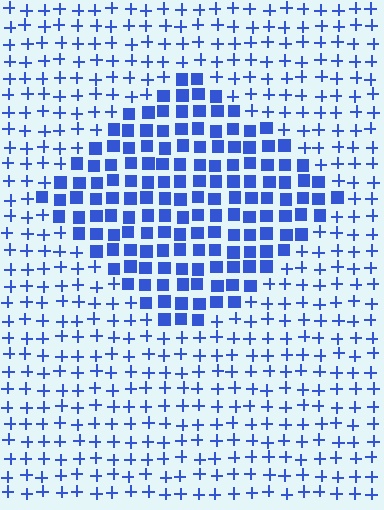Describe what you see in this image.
The image is filled with small blue elements arranged in a uniform grid. A diamond-shaped region contains squares, while the surrounding area contains plus signs. The boundary is defined purely by the change in element shape.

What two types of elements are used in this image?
The image uses squares inside the diamond region and plus signs outside it.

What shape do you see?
I see a diamond.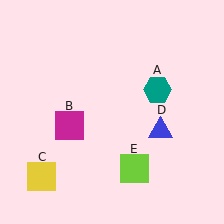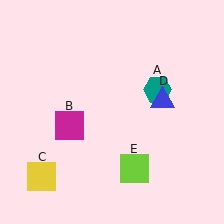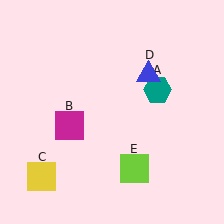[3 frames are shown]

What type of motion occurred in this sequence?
The blue triangle (object D) rotated counterclockwise around the center of the scene.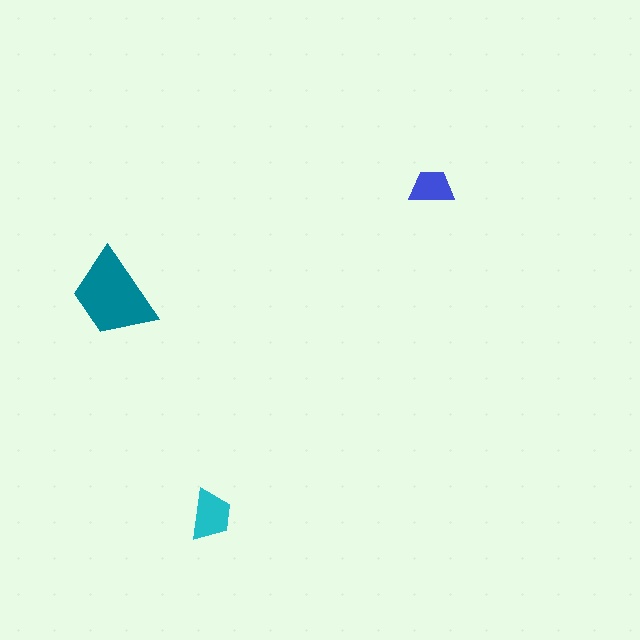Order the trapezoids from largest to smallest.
the teal one, the cyan one, the blue one.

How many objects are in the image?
There are 3 objects in the image.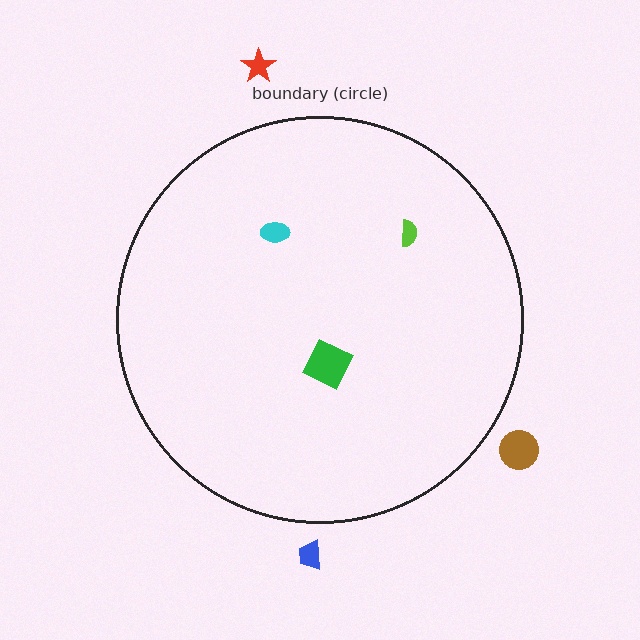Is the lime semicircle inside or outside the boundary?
Inside.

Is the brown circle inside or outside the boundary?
Outside.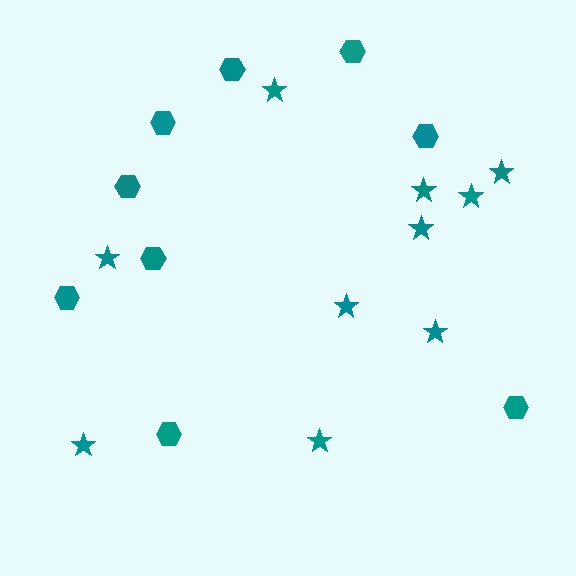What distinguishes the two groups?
There are 2 groups: one group of hexagons (9) and one group of stars (10).